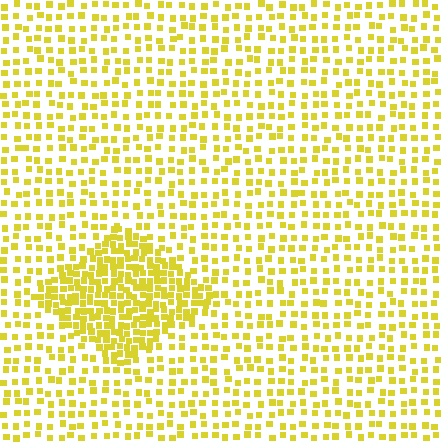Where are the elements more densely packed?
The elements are more densely packed inside the diamond boundary.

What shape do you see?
I see a diamond.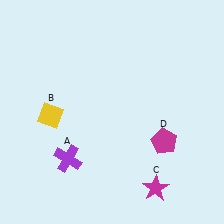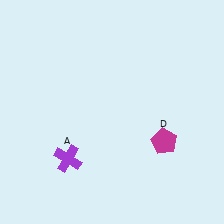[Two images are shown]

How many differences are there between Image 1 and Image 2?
There are 2 differences between the two images.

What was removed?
The magenta star (C), the yellow diamond (B) were removed in Image 2.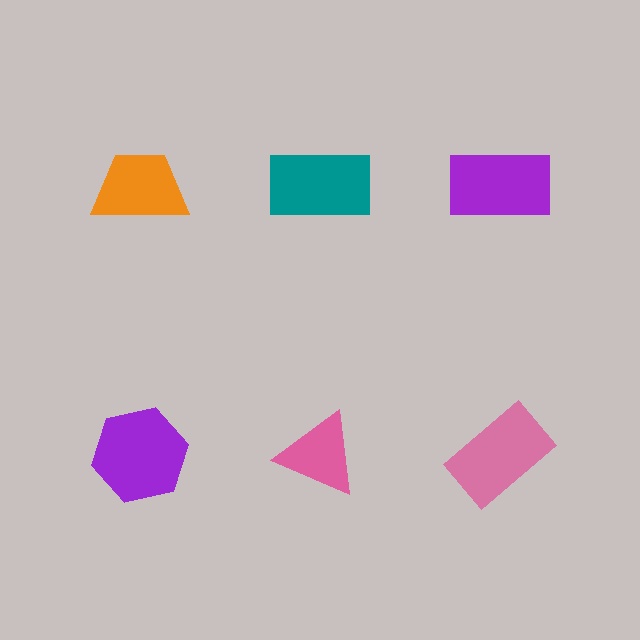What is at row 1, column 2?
A teal rectangle.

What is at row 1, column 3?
A purple rectangle.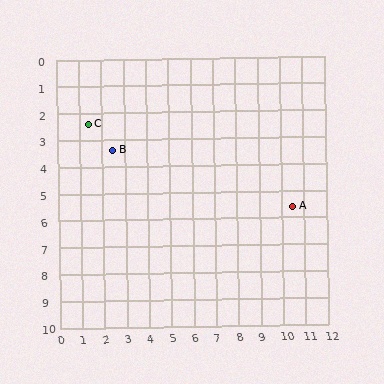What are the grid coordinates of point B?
Point B is at approximately (2.5, 3.4).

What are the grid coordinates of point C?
Point C is at approximately (1.4, 2.4).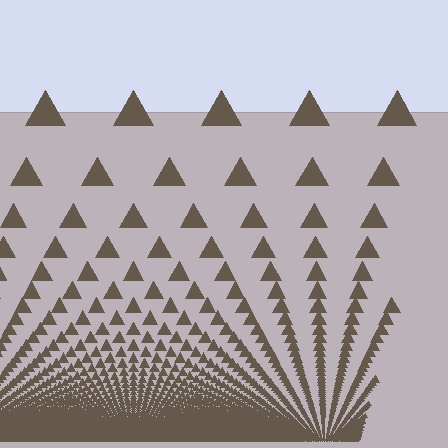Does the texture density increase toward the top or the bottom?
Density increases toward the bottom.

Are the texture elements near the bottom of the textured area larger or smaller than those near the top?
Smaller. The gradient is inverted — elements near the bottom are smaller and denser.